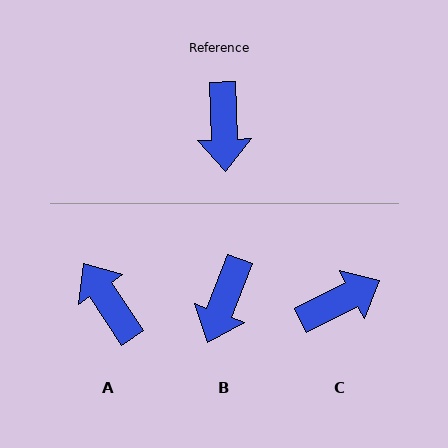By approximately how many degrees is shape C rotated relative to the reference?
Approximately 115 degrees counter-clockwise.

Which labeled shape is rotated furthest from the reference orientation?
A, about 148 degrees away.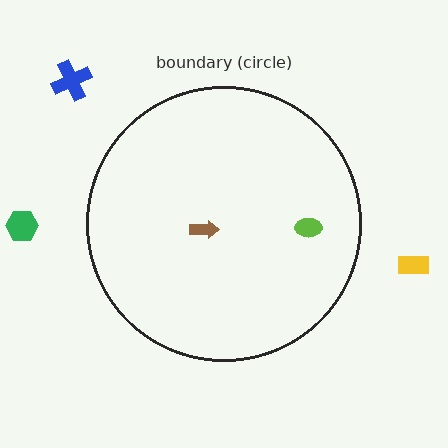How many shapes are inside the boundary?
2 inside, 3 outside.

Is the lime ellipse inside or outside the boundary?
Inside.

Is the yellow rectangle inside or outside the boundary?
Outside.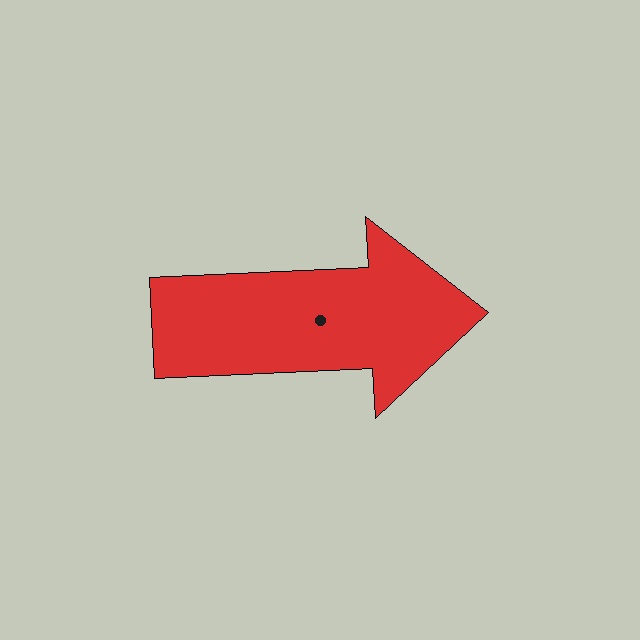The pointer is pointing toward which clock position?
Roughly 3 o'clock.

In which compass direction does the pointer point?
East.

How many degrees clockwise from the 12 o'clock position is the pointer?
Approximately 87 degrees.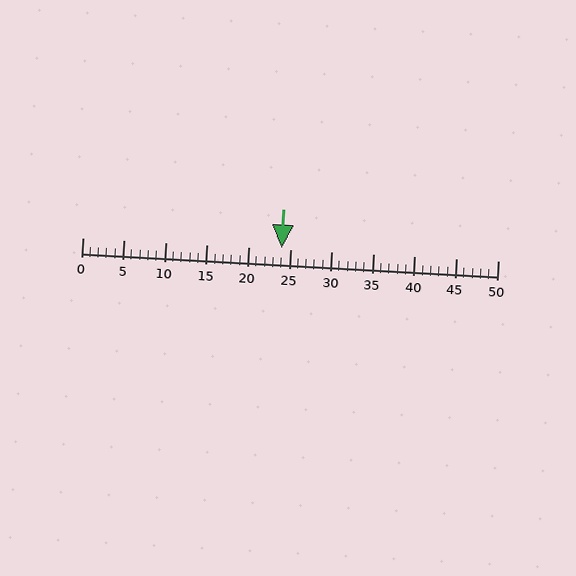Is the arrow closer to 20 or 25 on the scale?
The arrow is closer to 25.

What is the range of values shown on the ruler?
The ruler shows values from 0 to 50.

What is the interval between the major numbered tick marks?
The major tick marks are spaced 5 units apart.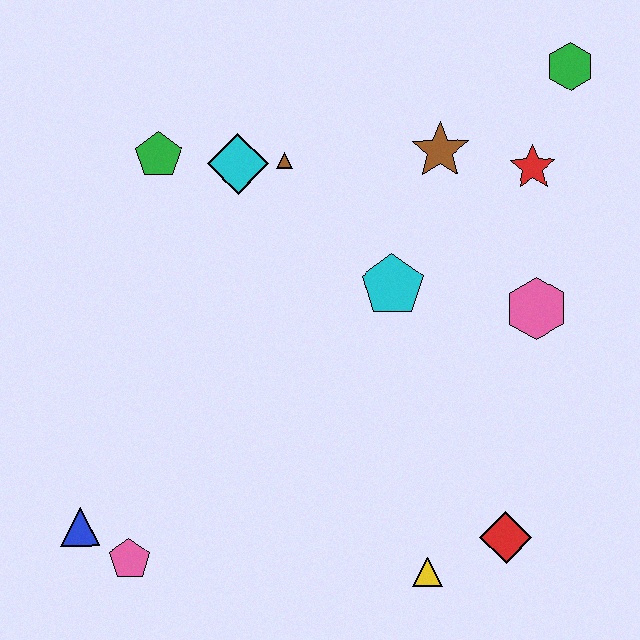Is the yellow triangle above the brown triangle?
No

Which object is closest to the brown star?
The red star is closest to the brown star.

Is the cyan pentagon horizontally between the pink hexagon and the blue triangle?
Yes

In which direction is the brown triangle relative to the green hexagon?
The brown triangle is to the left of the green hexagon.